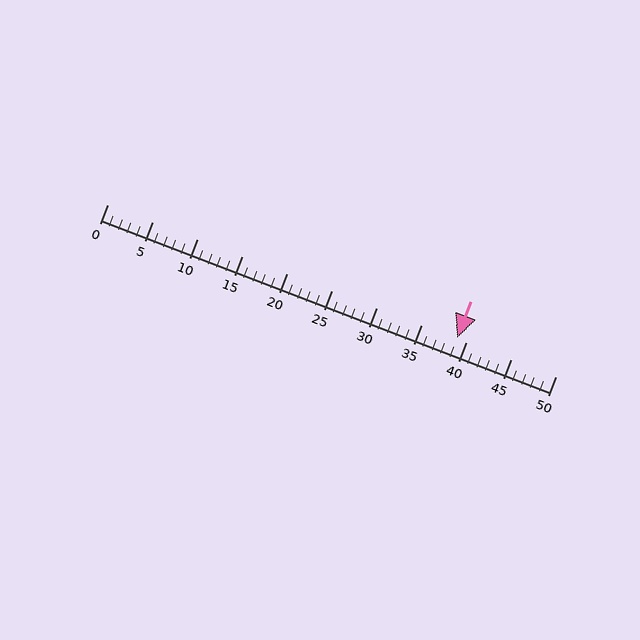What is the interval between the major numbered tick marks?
The major tick marks are spaced 5 units apart.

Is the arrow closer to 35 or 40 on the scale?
The arrow is closer to 40.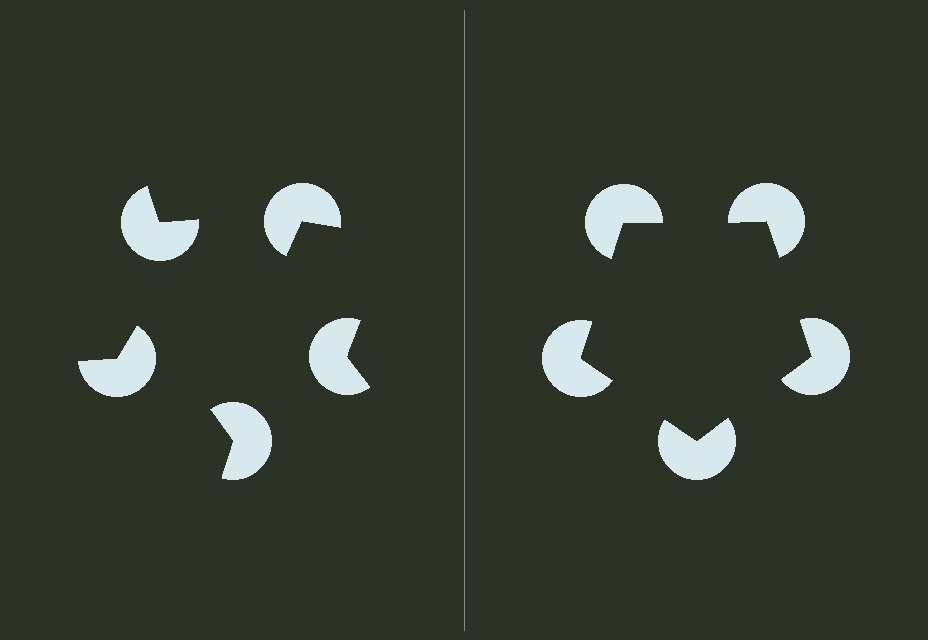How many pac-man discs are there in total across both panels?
10 — 5 on each side.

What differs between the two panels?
The pac-man discs are positioned identically on both sides; only the wedge orientations differ. On the right they align to a pentagon; on the left they are misaligned.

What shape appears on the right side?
An illusory pentagon.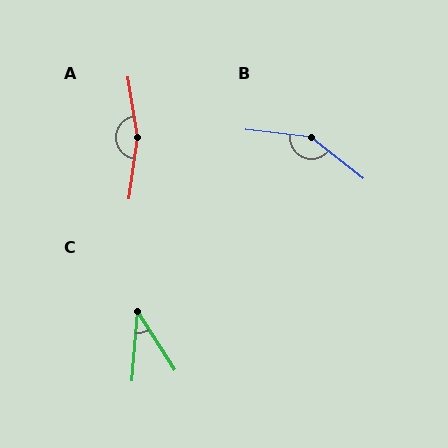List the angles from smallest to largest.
C (37°), B (148°), A (163°).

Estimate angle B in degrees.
Approximately 148 degrees.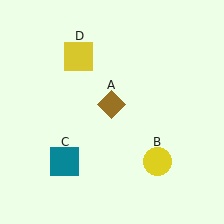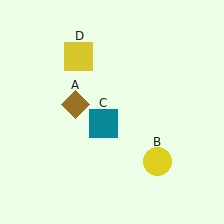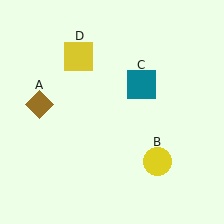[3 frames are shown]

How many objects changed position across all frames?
2 objects changed position: brown diamond (object A), teal square (object C).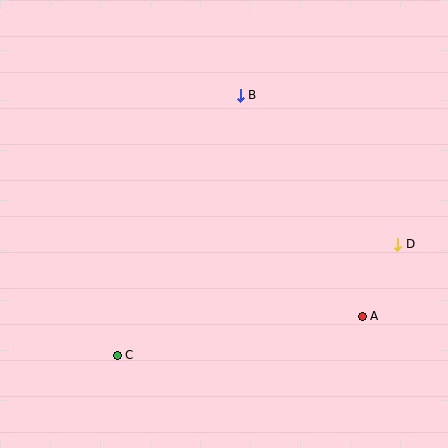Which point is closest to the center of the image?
Point B at (240, 95) is closest to the center.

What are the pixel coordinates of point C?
Point C is at (117, 355).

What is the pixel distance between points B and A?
The distance between B and A is 253 pixels.